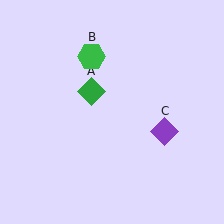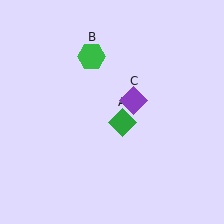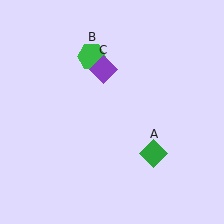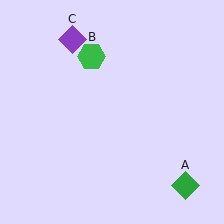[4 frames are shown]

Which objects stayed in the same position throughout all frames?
Green hexagon (object B) remained stationary.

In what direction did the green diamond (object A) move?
The green diamond (object A) moved down and to the right.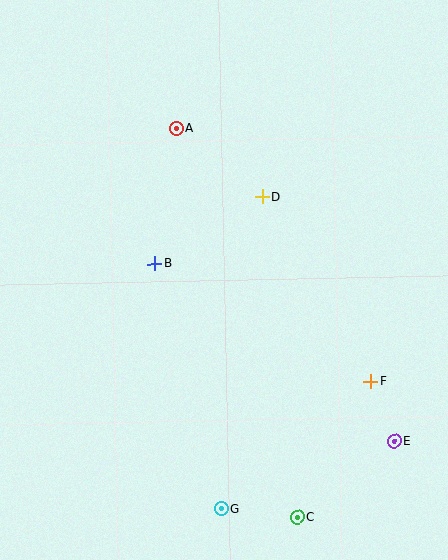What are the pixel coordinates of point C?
Point C is at (297, 517).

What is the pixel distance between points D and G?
The distance between D and G is 315 pixels.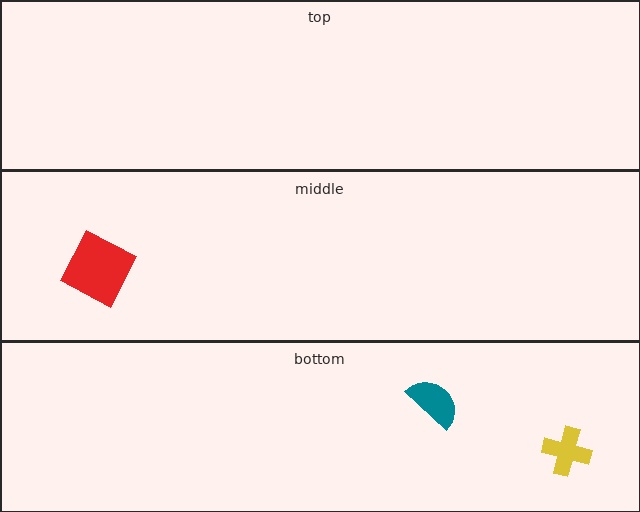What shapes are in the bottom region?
The teal semicircle, the yellow cross.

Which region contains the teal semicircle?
The bottom region.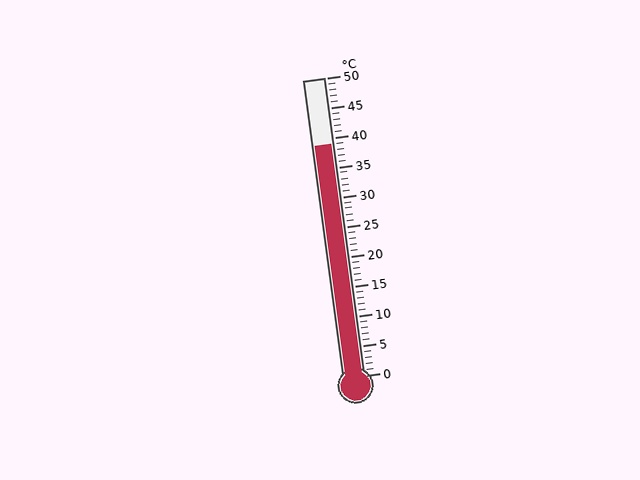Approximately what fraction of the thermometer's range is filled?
The thermometer is filled to approximately 80% of its range.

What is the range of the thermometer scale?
The thermometer scale ranges from 0°C to 50°C.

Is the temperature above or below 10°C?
The temperature is above 10°C.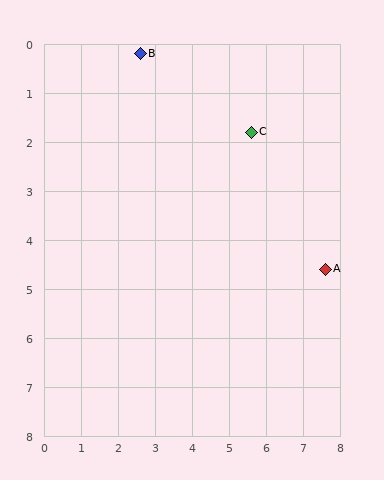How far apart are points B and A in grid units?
Points B and A are about 6.7 grid units apart.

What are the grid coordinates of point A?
Point A is at approximately (7.6, 4.6).